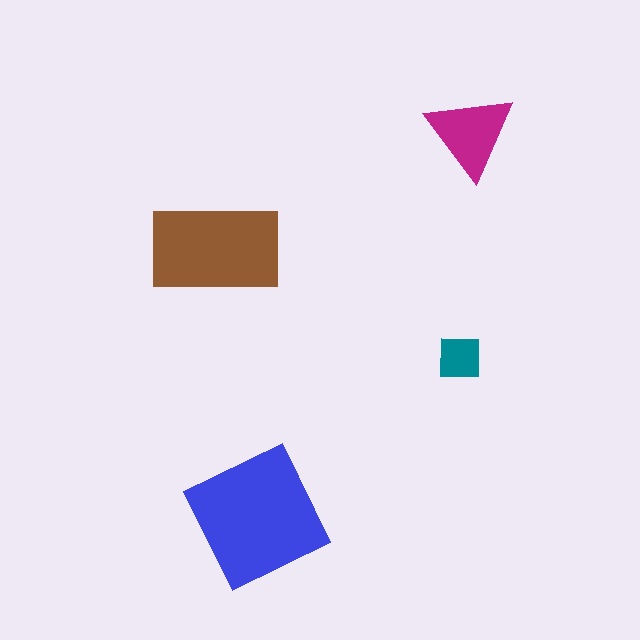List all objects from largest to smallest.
The blue square, the brown rectangle, the magenta triangle, the teal square.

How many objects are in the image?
There are 4 objects in the image.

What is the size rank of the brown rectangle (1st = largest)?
2nd.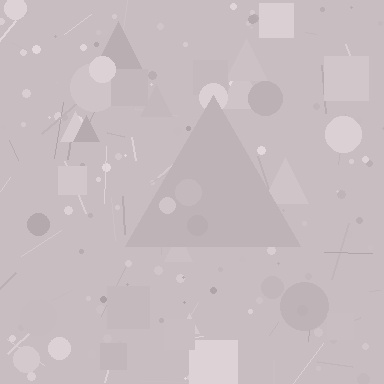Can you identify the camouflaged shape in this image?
The camouflaged shape is a triangle.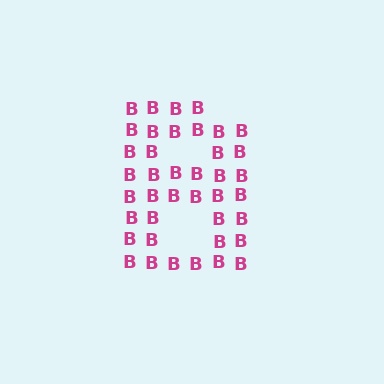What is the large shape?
The large shape is the letter B.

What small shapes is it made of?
It is made of small letter B's.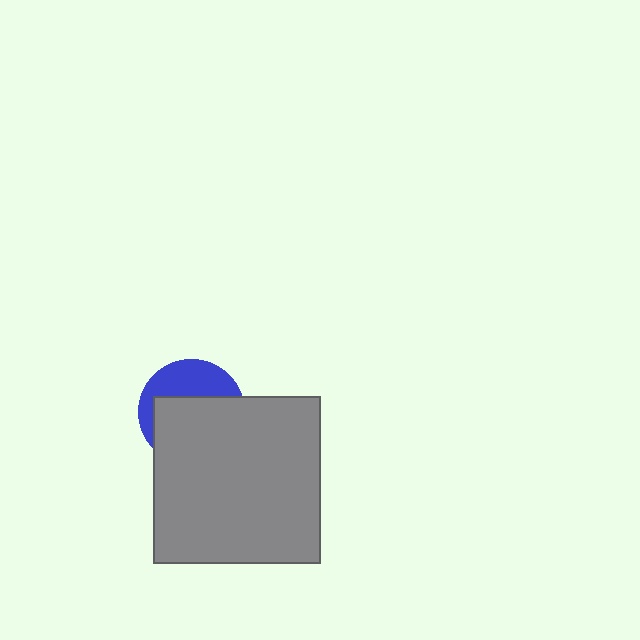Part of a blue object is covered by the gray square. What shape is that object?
It is a circle.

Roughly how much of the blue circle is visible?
A small part of it is visible (roughly 38%).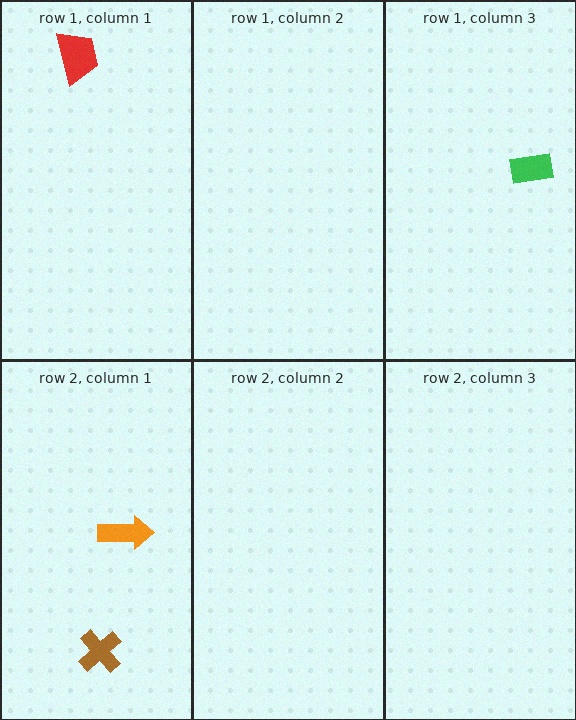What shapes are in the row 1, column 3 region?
The green rectangle.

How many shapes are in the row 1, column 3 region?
1.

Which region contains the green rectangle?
The row 1, column 3 region.